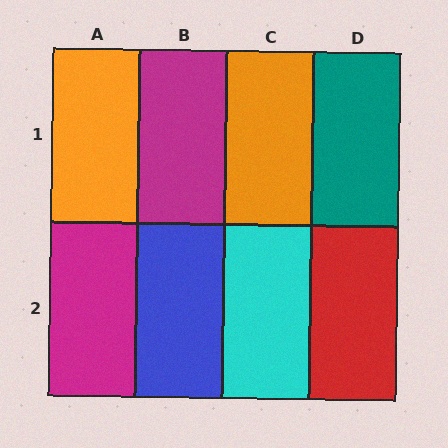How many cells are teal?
1 cell is teal.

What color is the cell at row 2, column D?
Red.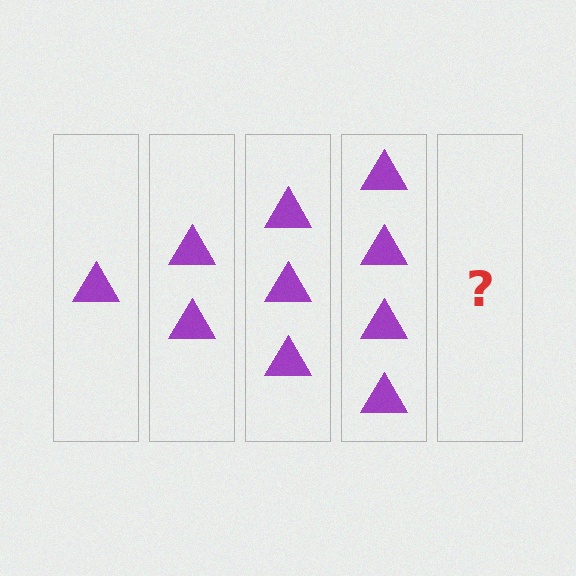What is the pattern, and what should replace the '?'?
The pattern is that each step adds one more triangle. The '?' should be 5 triangles.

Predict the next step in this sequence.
The next step is 5 triangles.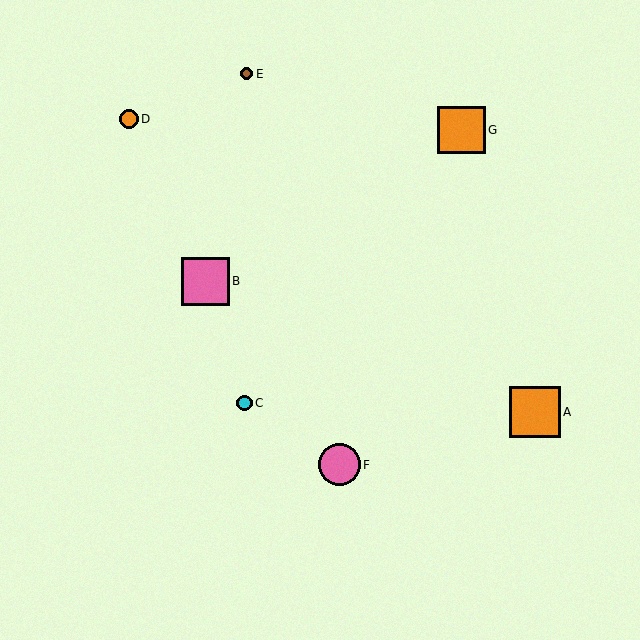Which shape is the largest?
The orange square (labeled A) is the largest.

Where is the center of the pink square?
The center of the pink square is at (205, 281).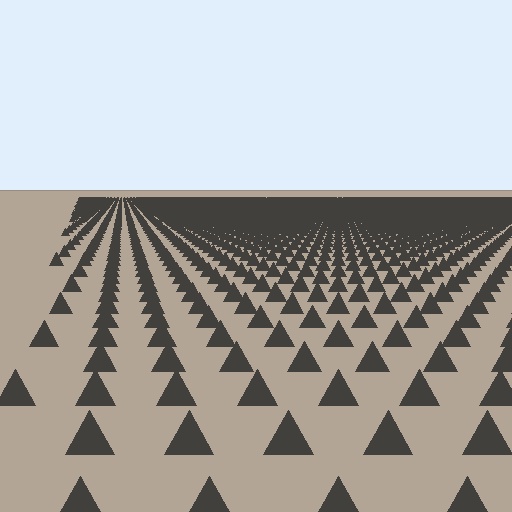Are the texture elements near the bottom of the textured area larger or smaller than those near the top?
Larger. Near the bottom, elements are closer to the viewer and appear at a bigger on-screen size.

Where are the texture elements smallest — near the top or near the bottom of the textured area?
Near the top.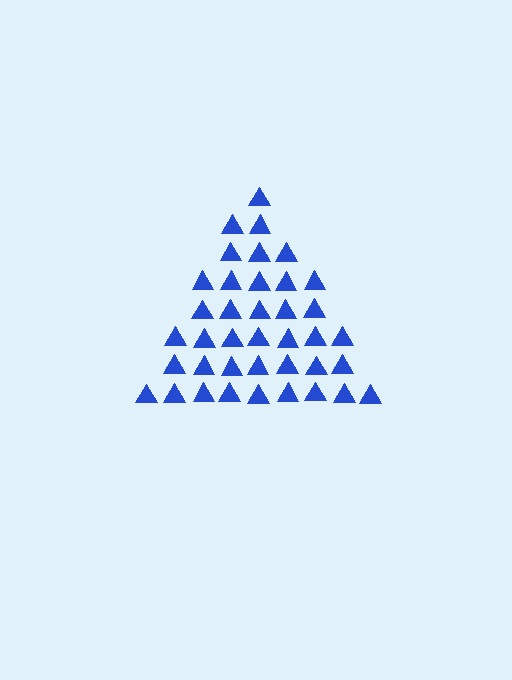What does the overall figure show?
The overall figure shows a triangle.